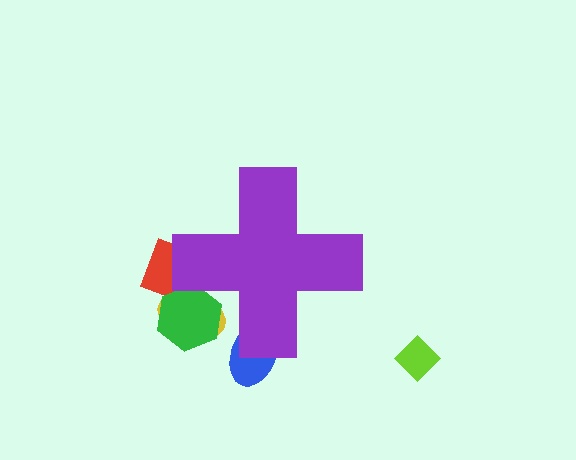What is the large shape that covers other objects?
A purple cross.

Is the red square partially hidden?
Yes, the red square is partially hidden behind the purple cross.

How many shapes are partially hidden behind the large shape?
4 shapes are partially hidden.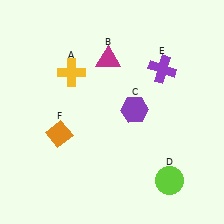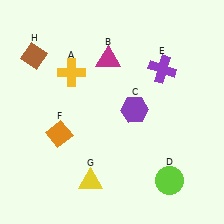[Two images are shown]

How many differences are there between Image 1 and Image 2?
There are 2 differences between the two images.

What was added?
A yellow triangle (G), a brown diamond (H) were added in Image 2.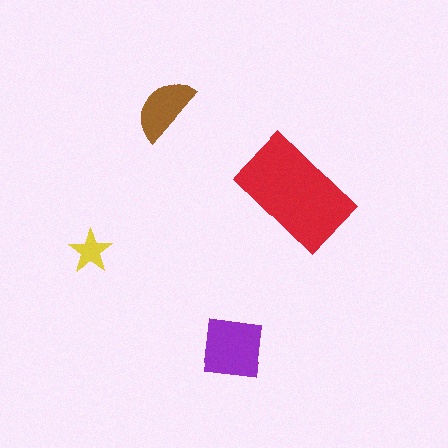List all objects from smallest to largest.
The yellow star, the brown semicircle, the purple square, the red rectangle.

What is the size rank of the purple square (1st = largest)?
2nd.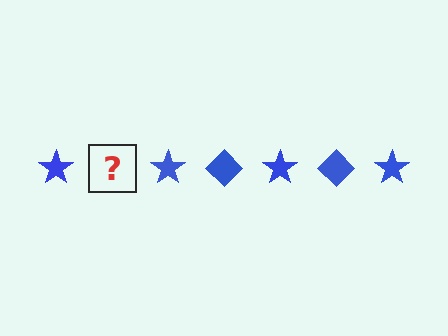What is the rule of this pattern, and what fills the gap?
The rule is that the pattern cycles through star, diamond shapes in blue. The gap should be filled with a blue diamond.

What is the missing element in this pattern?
The missing element is a blue diamond.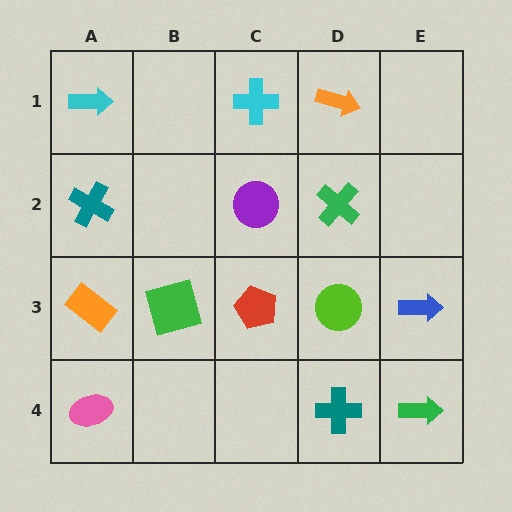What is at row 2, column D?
A green cross.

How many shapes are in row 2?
3 shapes.